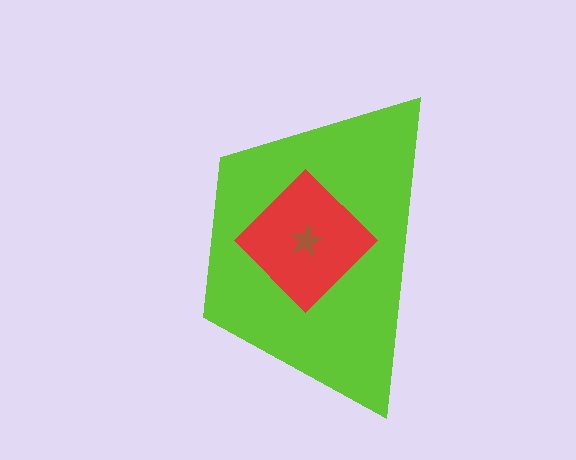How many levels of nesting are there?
3.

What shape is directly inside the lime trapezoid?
The red diamond.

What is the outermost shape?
The lime trapezoid.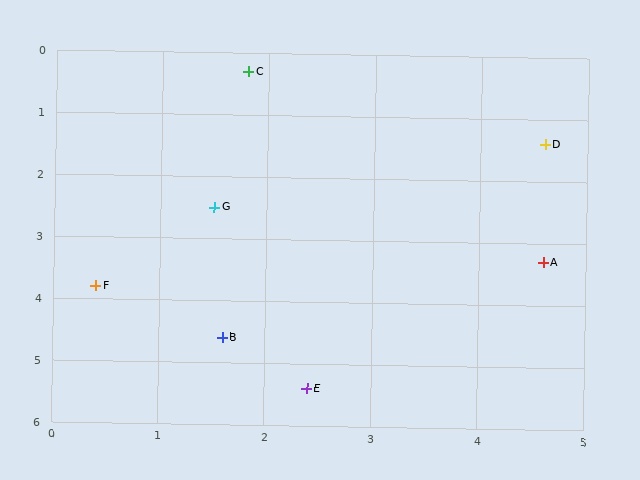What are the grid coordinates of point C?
Point C is at approximately (1.8, 0.3).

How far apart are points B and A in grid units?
Points B and A are about 3.3 grid units apart.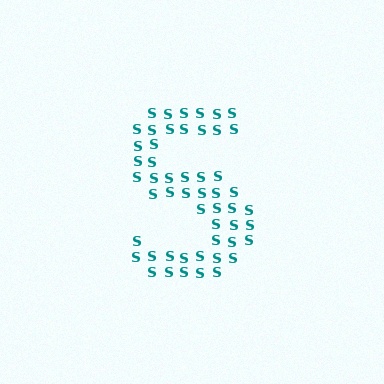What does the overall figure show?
The overall figure shows the letter S.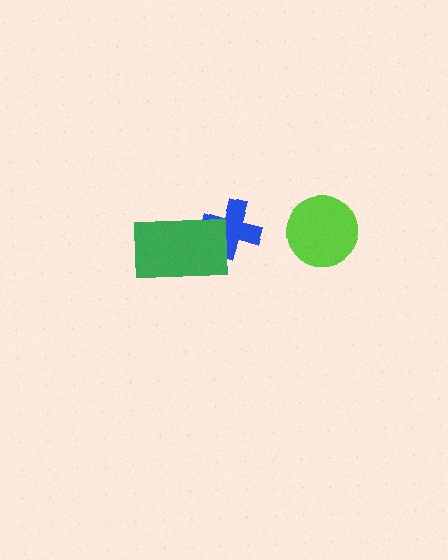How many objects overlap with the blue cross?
1 object overlaps with the blue cross.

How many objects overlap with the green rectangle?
1 object overlaps with the green rectangle.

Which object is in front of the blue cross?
The green rectangle is in front of the blue cross.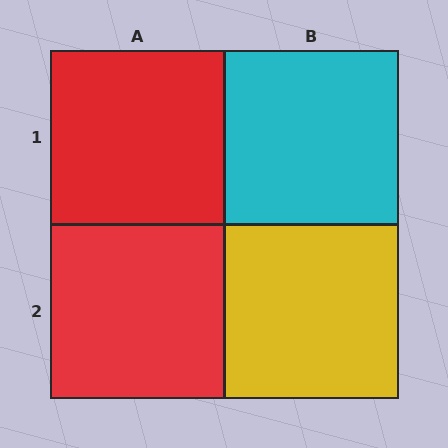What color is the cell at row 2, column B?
Yellow.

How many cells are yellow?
1 cell is yellow.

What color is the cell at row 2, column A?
Red.